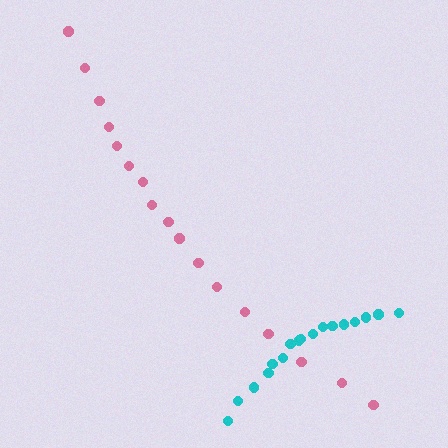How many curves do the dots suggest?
There are 2 distinct paths.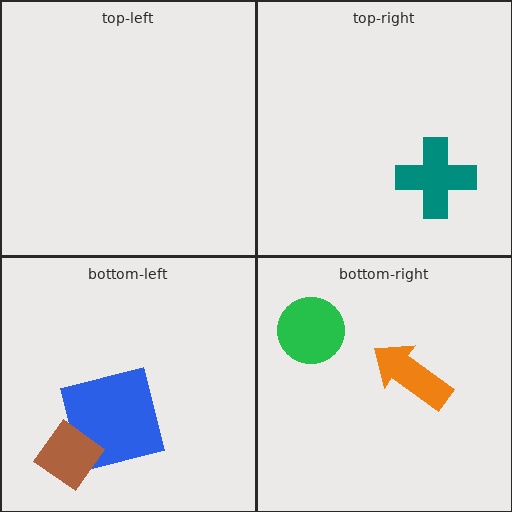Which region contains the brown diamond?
The bottom-left region.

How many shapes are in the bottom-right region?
2.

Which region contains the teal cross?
The top-right region.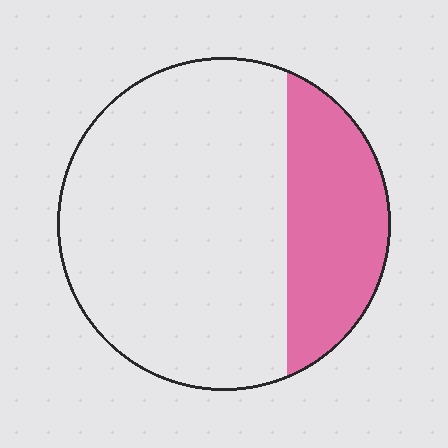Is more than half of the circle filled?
No.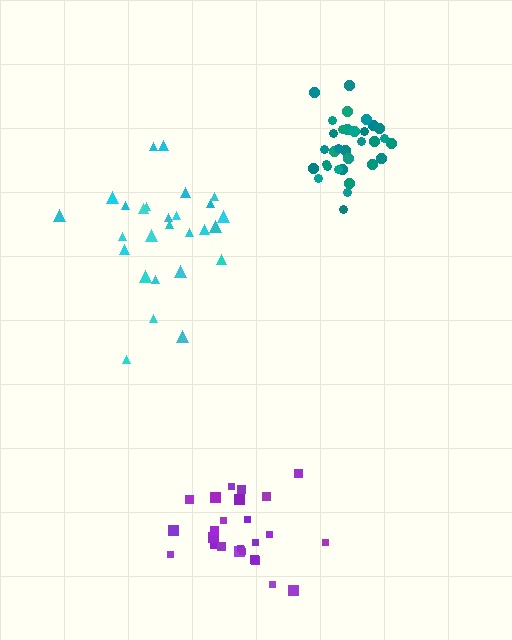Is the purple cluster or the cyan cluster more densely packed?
Purple.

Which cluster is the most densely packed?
Teal.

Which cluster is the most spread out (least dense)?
Cyan.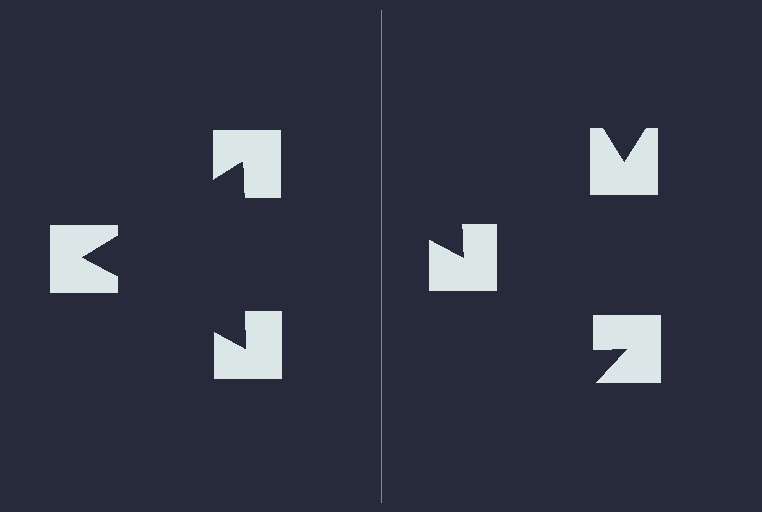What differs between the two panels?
The notched squares are positioned identically on both sides; only the wedge orientations differ. On the left they align to a triangle; on the right they are misaligned.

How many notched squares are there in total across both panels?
6 — 3 on each side.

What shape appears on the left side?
An illusory triangle.